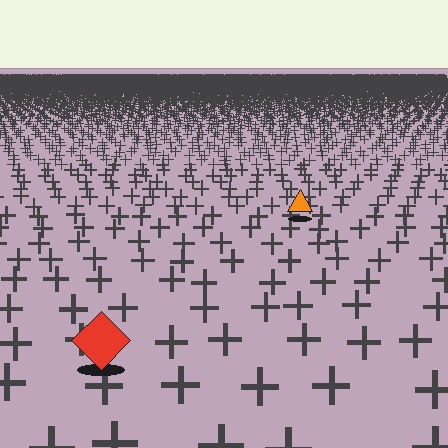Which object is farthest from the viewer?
The orange triangle is farthest from the viewer. It appears smaller and the ground texture around it is denser.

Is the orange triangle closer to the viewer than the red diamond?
No. The red diamond is closer — you can tell from the texture gradient: the ground texture is coarser near it.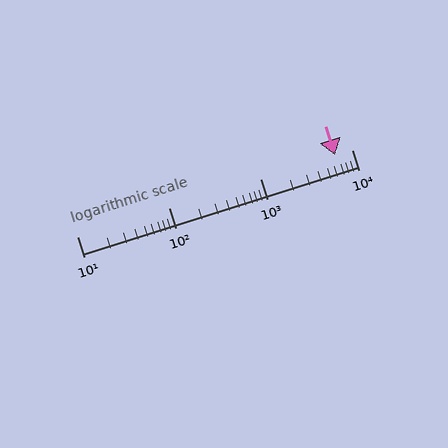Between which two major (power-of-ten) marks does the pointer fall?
The pointer is between 1000 and 10000.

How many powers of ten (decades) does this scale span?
The scale spans 3 decades, from 10 to 10000.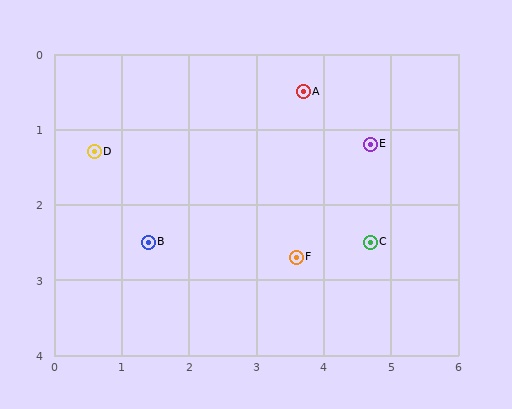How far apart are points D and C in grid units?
Points D and C are about 4.3 grid units apart.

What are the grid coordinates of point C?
Point C is at approximately (4.7, 2.5).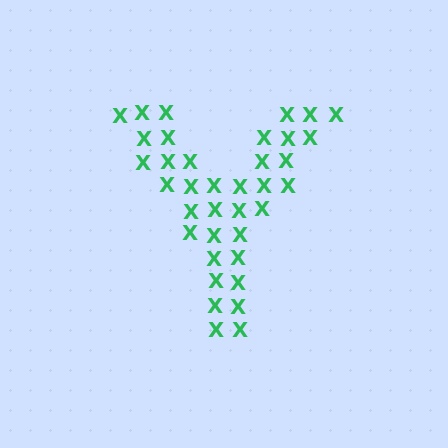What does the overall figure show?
The overall figure shows the letter Y.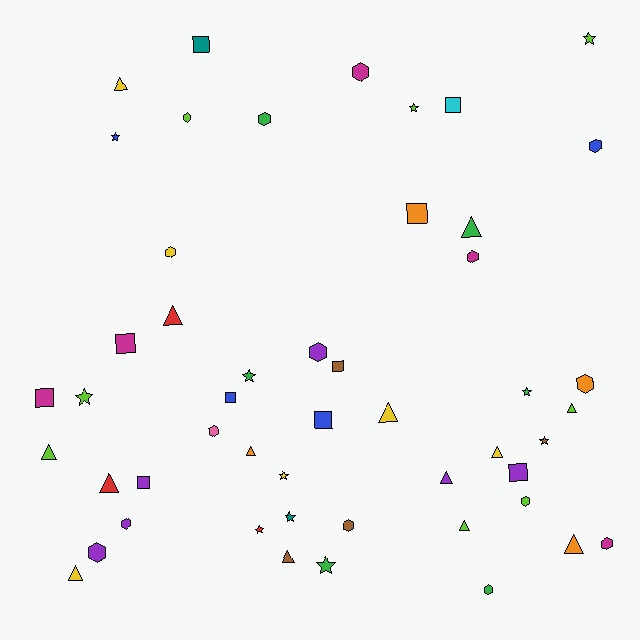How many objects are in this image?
There are 50 objects.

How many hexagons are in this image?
There are 15 hexagons.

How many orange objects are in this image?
There are 4 orange objects.